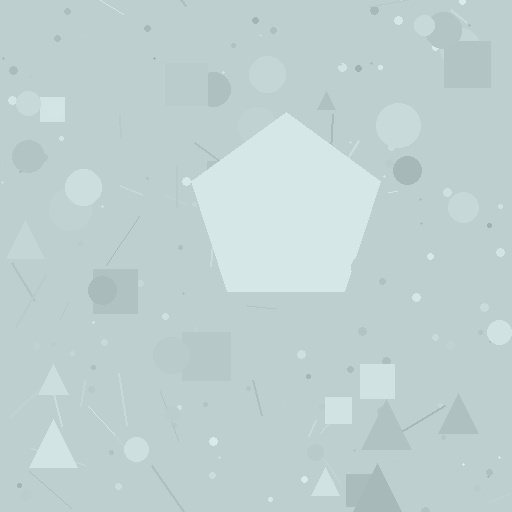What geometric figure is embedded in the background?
A pentagon is embedded in the background.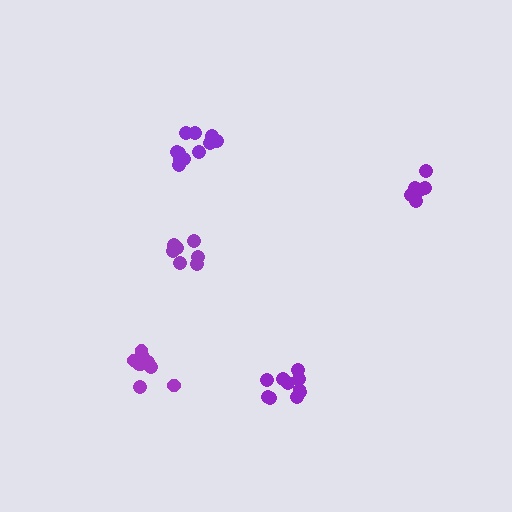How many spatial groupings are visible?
There are 5 spatial groupings.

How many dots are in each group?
Group 1: 6 dots, Group 2: 10 dots, Group 3: 11 dots, Group 4: 7 dots, Group 5: 10 dots (44 total).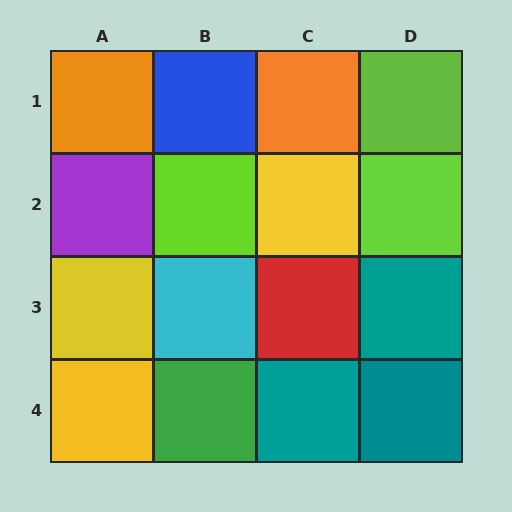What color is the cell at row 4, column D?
Teal.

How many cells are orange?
2 cells are orange.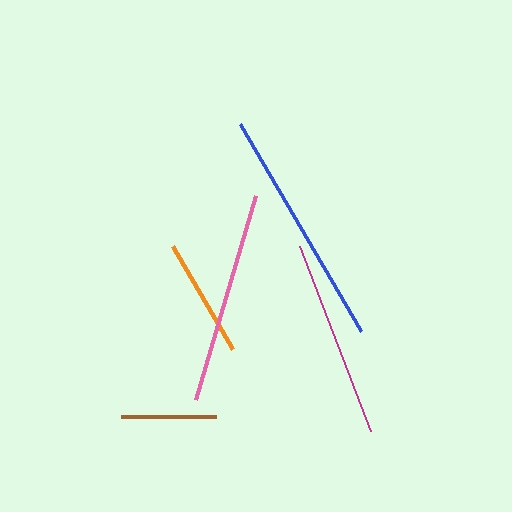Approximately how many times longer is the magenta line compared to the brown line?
The magenta line is approximately 2.1 times the length of the brown line.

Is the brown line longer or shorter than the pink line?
The pink line is longer than the brown line.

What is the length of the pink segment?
The pink segment is approximately 213 pixels long.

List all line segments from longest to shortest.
From longest to shortest: blue, pink, magenta, orange, brown.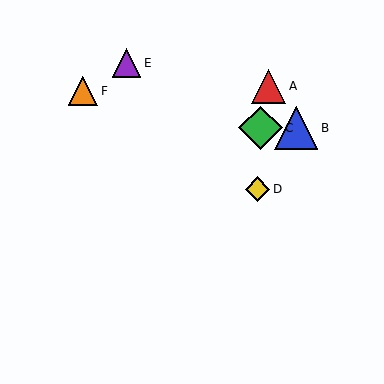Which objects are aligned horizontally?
Objects B, C are aligned horizontally.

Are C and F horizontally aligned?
No, C is at y≈128 and F is at y≈91.